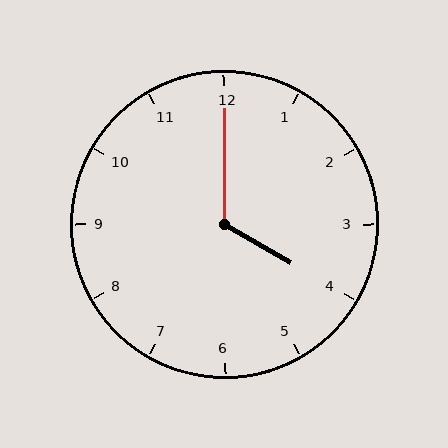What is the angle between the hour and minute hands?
Approximately 120 degrees.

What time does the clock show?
4:00.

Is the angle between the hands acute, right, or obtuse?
It is obtuse.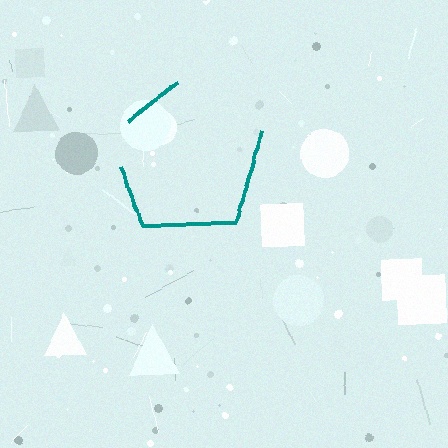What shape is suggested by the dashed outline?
The dashed outline suggests a pentagon.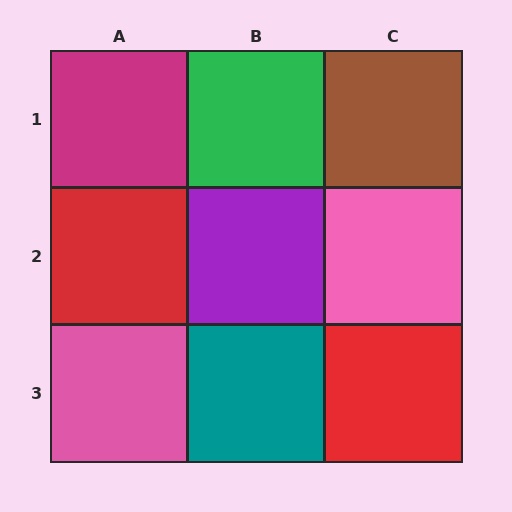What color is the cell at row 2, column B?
Purple.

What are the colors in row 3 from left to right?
Pink, teal, red.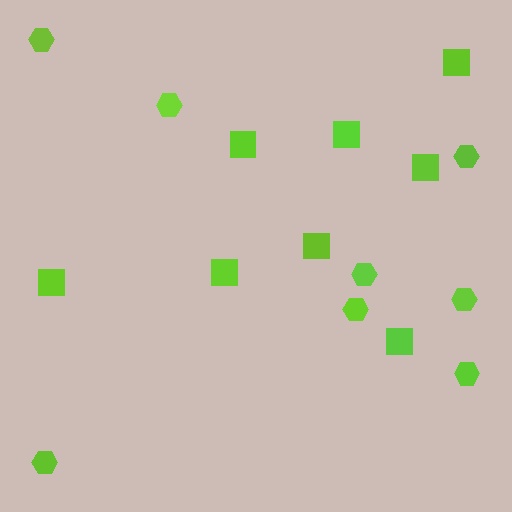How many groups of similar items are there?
There are 2 groups: one group of squares (8) and one group of hexagons (8).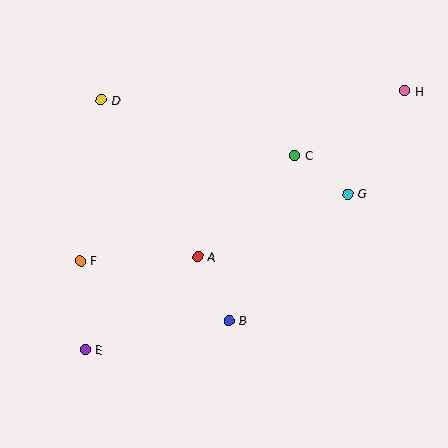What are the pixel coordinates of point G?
Point G is at (348, 194).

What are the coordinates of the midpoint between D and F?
The midpoint between D and F is at (91, 180).